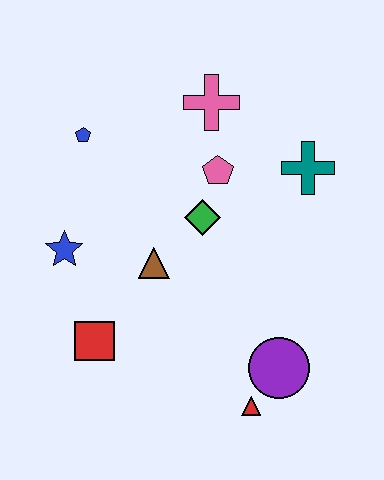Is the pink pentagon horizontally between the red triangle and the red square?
Yes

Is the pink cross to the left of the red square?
No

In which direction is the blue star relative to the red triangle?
The blue star is to the left of the red triangle.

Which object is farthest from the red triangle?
The blue pentagon is farthest from the red triangle.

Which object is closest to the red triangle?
The purple circle is closest to the red triangle.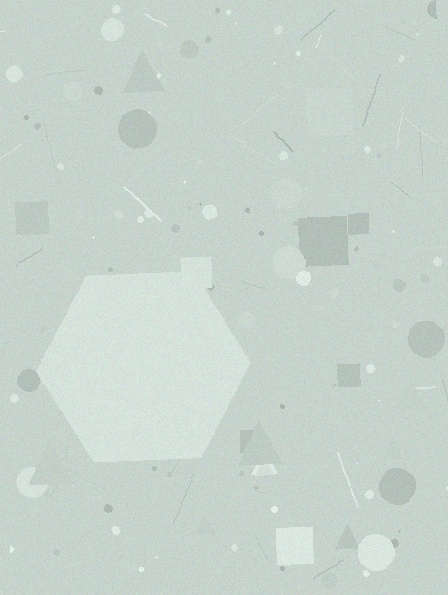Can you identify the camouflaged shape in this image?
The camouflaged shape is a hexagon.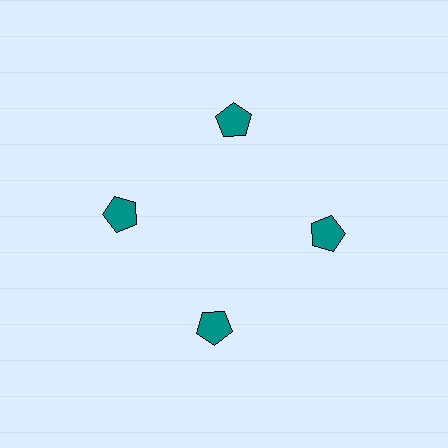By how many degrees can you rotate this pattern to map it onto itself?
The pattern maps onto itself every 90 degrees of rotation.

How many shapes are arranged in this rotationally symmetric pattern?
There are 4 shapes, arranged in 4 groups of 1.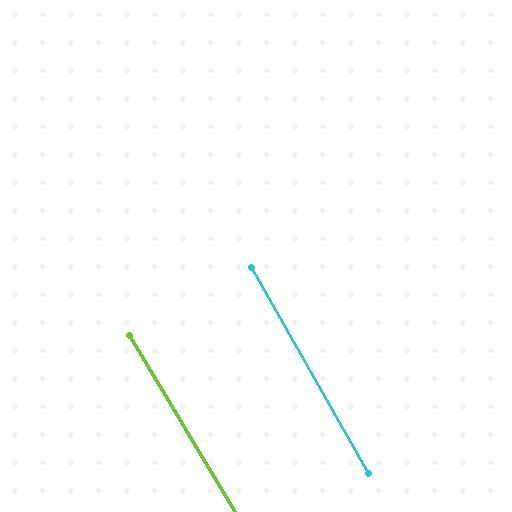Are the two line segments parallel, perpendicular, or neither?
Parallel — their directions differ by only 1.6°.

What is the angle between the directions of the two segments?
Approximately 2 degrees.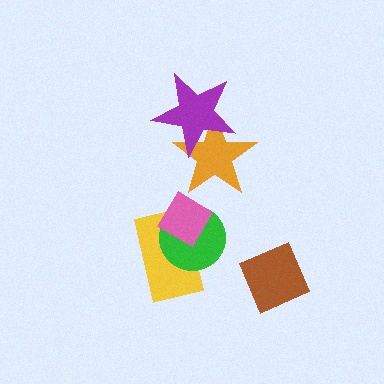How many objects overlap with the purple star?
1 object overlaps with the purple star.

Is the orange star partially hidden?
Yes, it is partially covered by another shape.